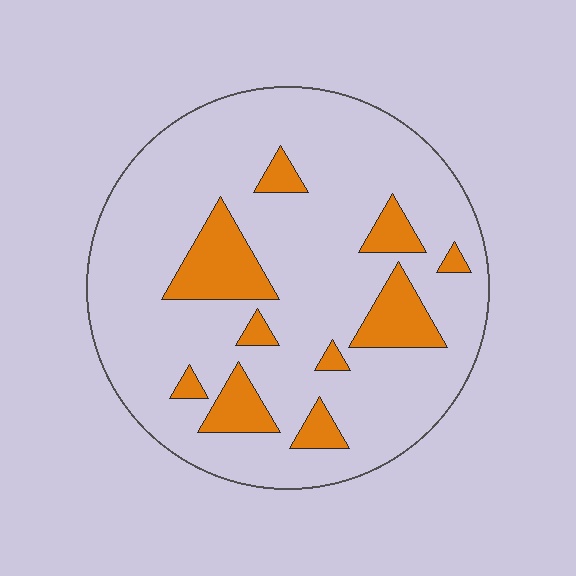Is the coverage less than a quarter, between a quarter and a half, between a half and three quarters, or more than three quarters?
Less than a quarter.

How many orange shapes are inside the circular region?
10.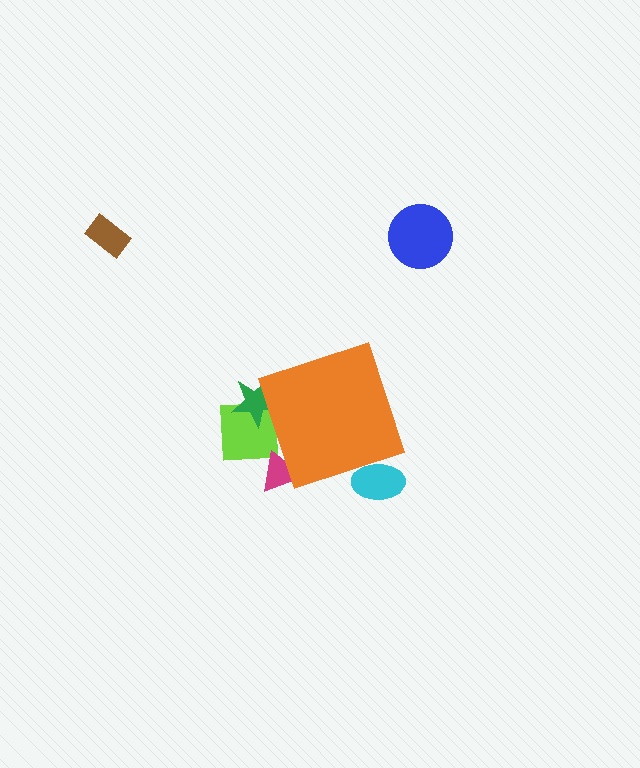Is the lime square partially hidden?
Yes, the lime square is partially hidden behind the orange diamond.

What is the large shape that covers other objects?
An orange diamond.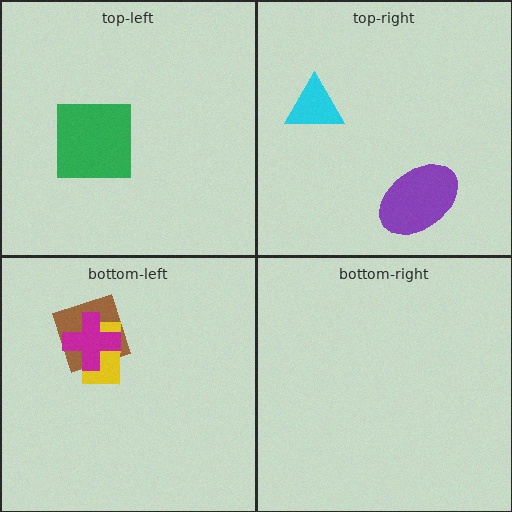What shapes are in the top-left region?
The green square.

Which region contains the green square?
The top-left region.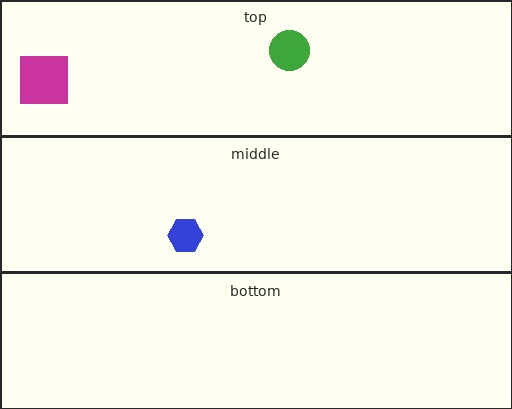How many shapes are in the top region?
2.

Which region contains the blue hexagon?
The middle region.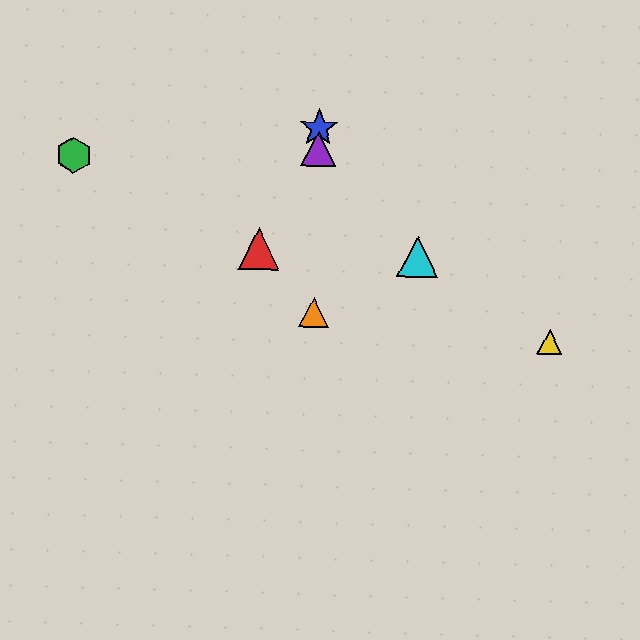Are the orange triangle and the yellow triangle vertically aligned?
No, the orange triangle is at x≈314 and the yellow triangle is at x≈550.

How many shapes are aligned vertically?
3 shapes (the blue star, the purple triangle, the orange triangle) are aligned vertically.